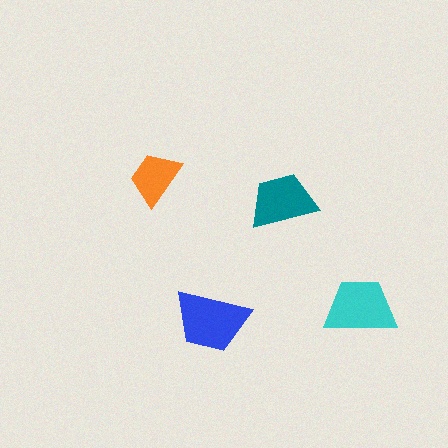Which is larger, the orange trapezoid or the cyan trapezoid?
The cyan one.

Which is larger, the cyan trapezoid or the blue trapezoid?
The blue one.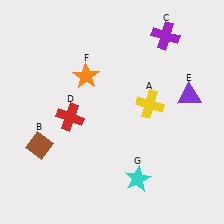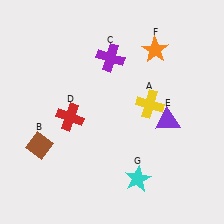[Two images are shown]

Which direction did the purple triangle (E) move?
The purple triangle (E) moved down.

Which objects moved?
The objects that moved are: the purple cross (C), the purple triangle (E), the orange star (F).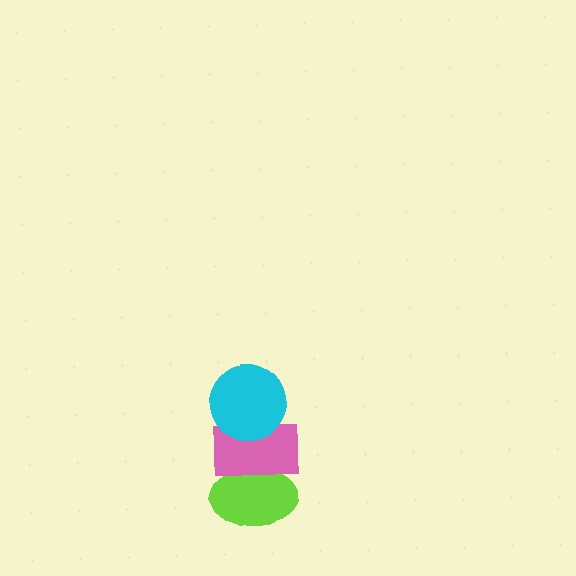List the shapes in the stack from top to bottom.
From top to bottom: the cyan circle, the pink rectangle, the lime ellipse.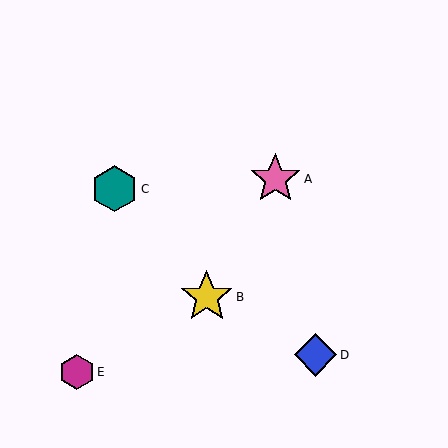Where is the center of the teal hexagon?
The center of the teal hexagon is at (115, 189).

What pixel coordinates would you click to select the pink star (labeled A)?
Click at (275, 179) to select the pink star A.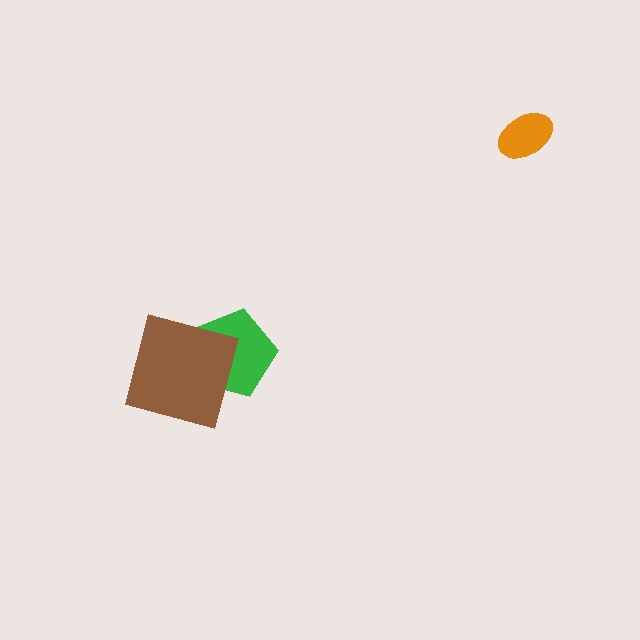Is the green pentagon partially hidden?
Yes, it is partially covered by another shape.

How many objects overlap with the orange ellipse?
0 objects overlap with the orange ellipse.